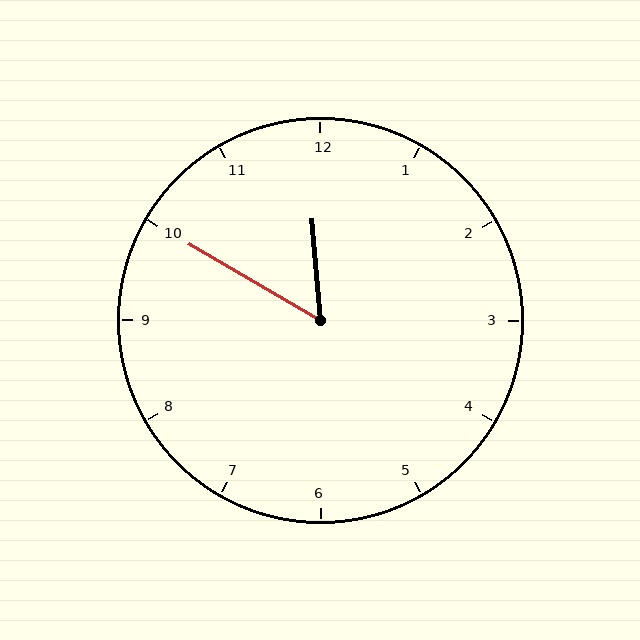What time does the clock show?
11:50.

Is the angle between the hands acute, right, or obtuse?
It is acute.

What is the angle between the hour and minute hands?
Approximately 55 degrees.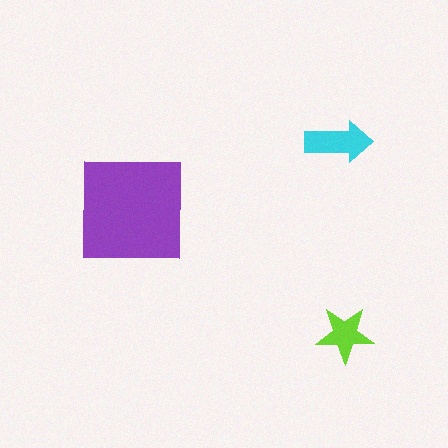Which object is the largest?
The purple square.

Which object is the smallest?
The lime star.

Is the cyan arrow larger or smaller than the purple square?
Smaller.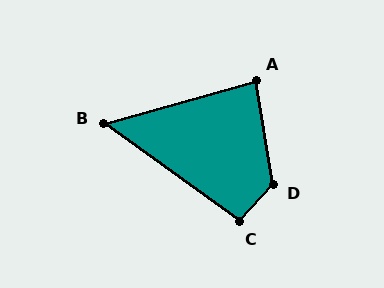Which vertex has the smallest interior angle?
B, at approximately 52 degrees.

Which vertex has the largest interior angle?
D, at approximately 128 degrees.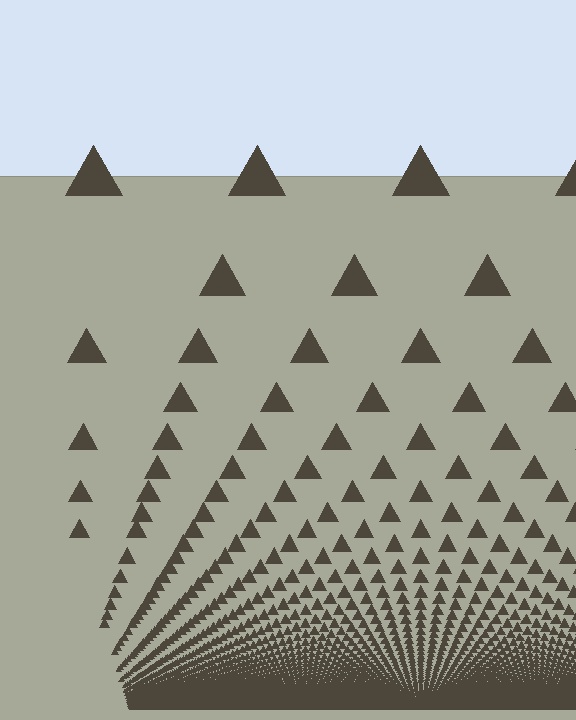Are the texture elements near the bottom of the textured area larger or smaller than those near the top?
Smaller. The gradient is inverted — elements near the bottom are smaller and denser.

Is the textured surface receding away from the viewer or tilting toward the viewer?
The surface appears to tilt toward the viewer. Texture elements get larger and sparser toward the top.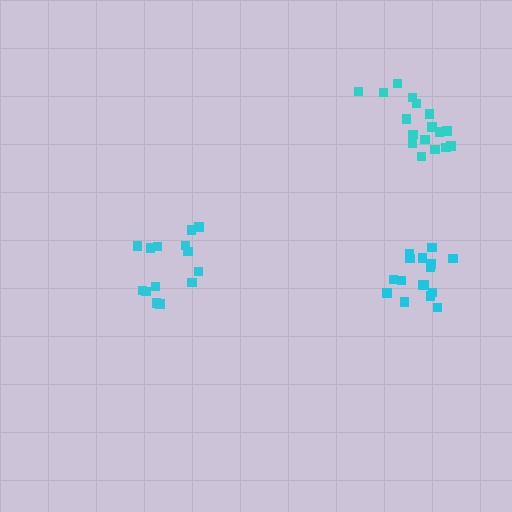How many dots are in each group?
Group 1: 17 dots, Group 2: 14 dots, Group 3: 17 dots (48 total).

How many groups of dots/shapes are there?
There are 3 groups.